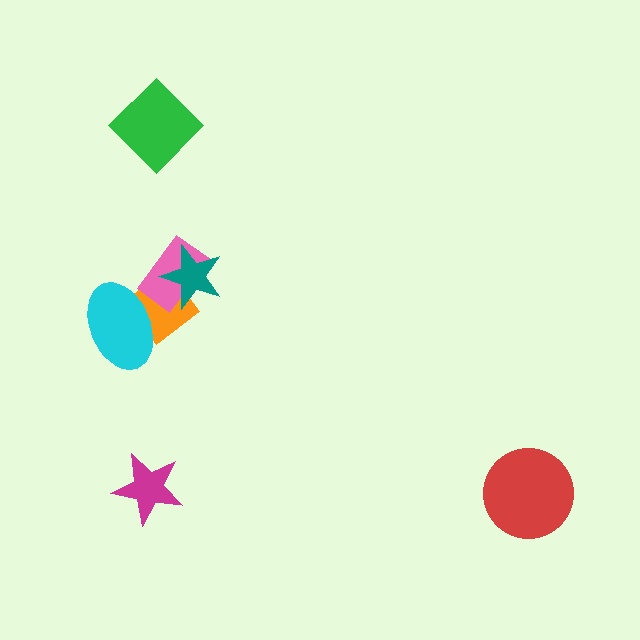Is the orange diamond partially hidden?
Yes, it is partially covered by another shape.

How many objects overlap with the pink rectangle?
2 objects overlap with the pink rectangle.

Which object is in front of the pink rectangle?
The teal star is in front of the pink rectangle.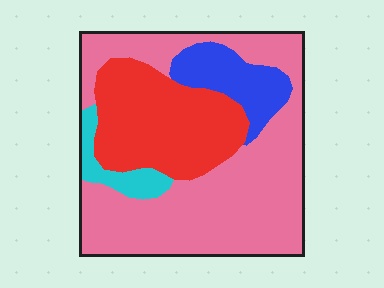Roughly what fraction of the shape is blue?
Blue covers roughly 10% of the shape.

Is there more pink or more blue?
Pink.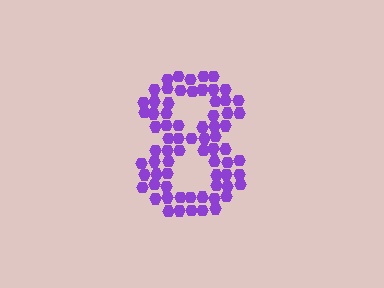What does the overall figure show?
The overall figure shows the digit 8.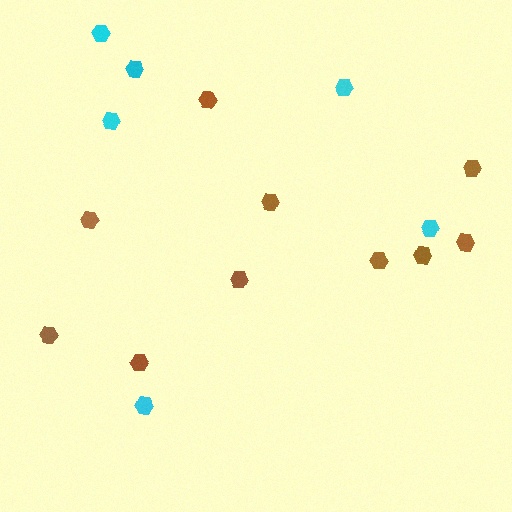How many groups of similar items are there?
There are 2 groups: one group of cyan hexagons (6) and one group of brown hexagons (10).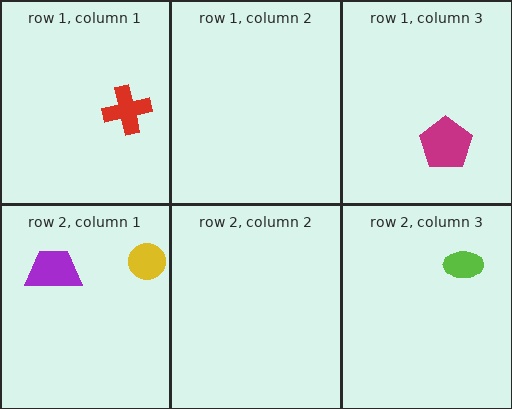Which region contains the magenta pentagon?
The row 1, column 3 region.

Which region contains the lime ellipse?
The row 2, column 3 region.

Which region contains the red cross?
The row 1, column 1 region.